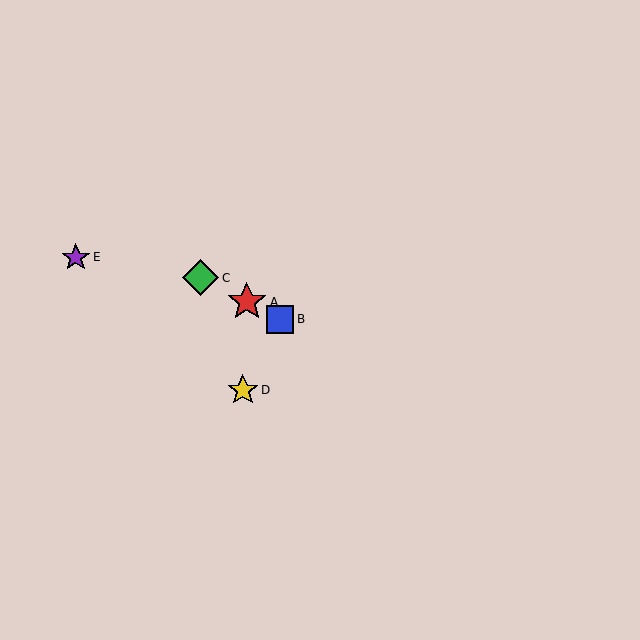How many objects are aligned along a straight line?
3 objects (A, B, C) are aligned along a straight line.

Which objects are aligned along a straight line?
Objects A, B, C are aligned along a straight line.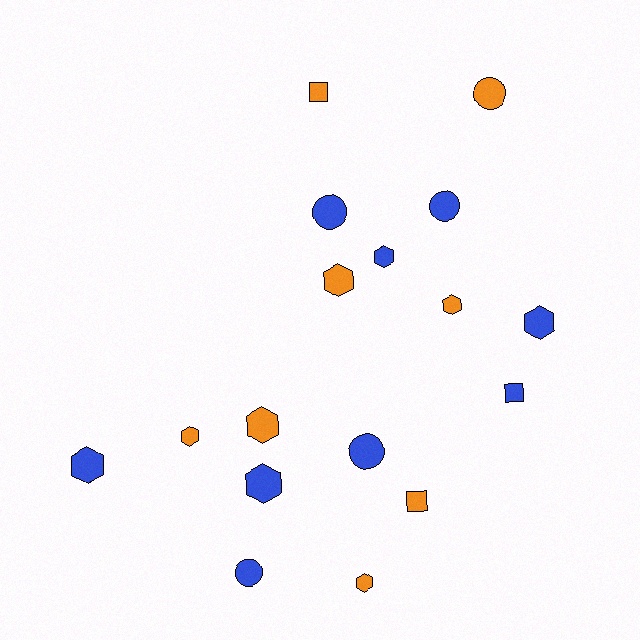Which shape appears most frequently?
Hexagon, with 9 objects.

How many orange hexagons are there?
There are 5 orange hexagons.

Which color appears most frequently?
Blue, with 9 objects.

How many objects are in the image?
There are 17 objects.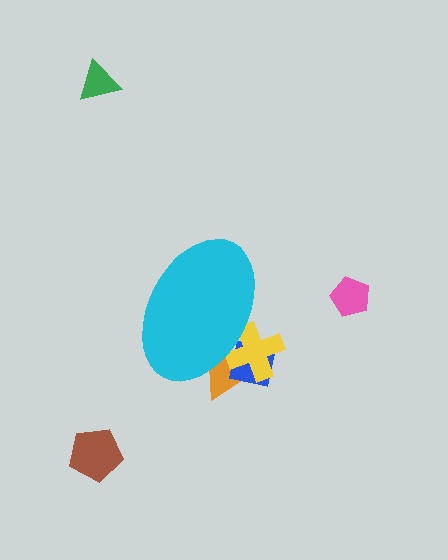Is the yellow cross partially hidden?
Yes, the yellow cross is partially hidden behind the cyan ellipse.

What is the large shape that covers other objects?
A cyan ellipse.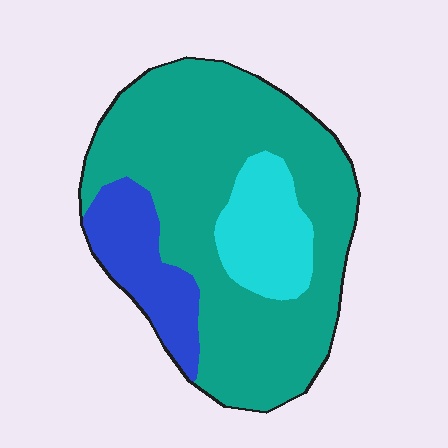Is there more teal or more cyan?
Teal.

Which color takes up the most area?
Teal, at roughly 70%.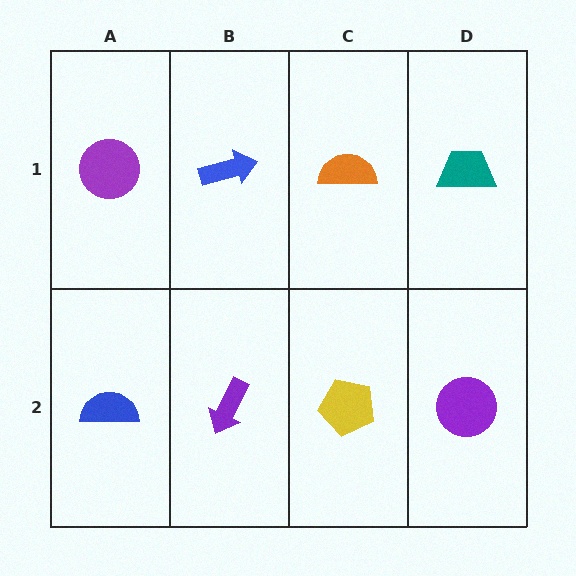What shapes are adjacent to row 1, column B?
A purple arrow (row 2, column B), a purple circle (row 1, column A), an orange semicircle (row 1, column C).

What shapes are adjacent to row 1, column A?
A blue semicircle (row 2, column A), a blue arrow (row 1, column B).